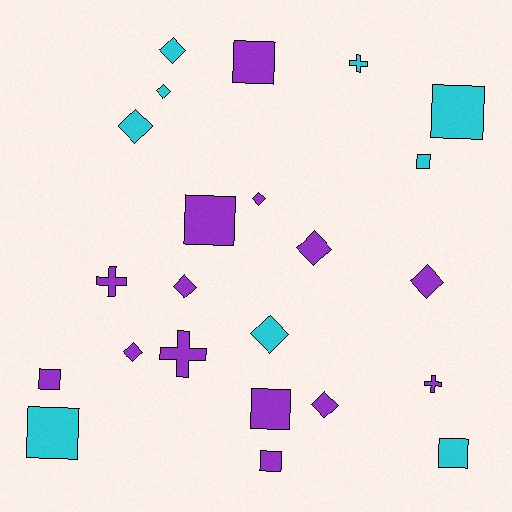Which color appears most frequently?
Purple, with 14 objects.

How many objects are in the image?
There are 23 objects.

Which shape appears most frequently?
Diamond, with 10 objects.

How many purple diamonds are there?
There are 6 purple diamonds.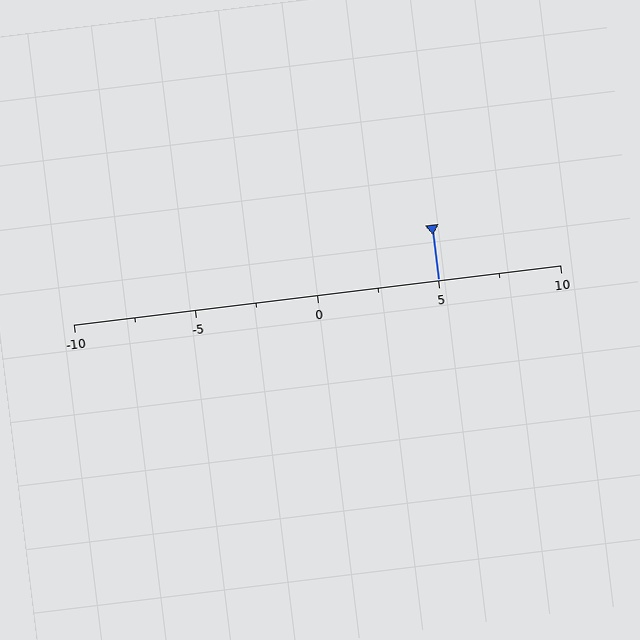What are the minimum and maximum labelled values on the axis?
The axis runs from -10 to 10.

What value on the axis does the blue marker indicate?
The marker indicates approximately 5.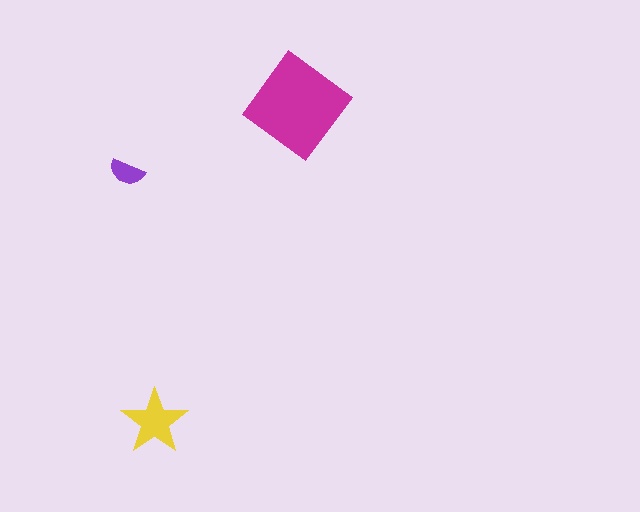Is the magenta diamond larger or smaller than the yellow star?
Larger.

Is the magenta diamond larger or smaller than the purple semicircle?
Larger.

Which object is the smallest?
The purple semicircle.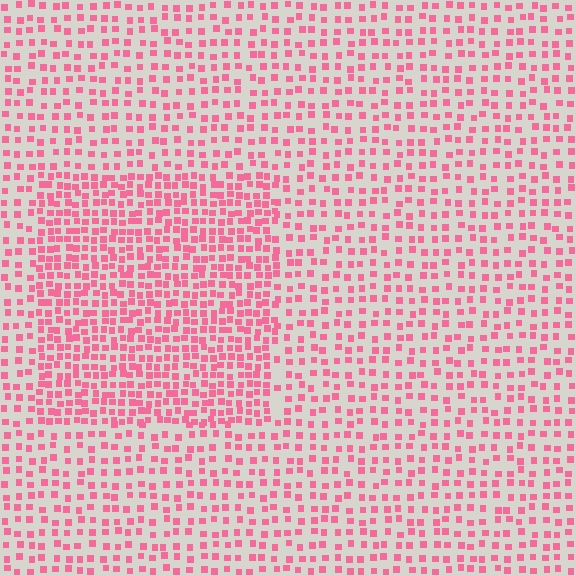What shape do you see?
I see a rectangle.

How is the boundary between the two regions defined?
The boundary is defined by a change in element density (approximately 1.8x ratio). All elements are the same color, size, and shape.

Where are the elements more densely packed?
The elements are more densely packed inside the rectangle boundary.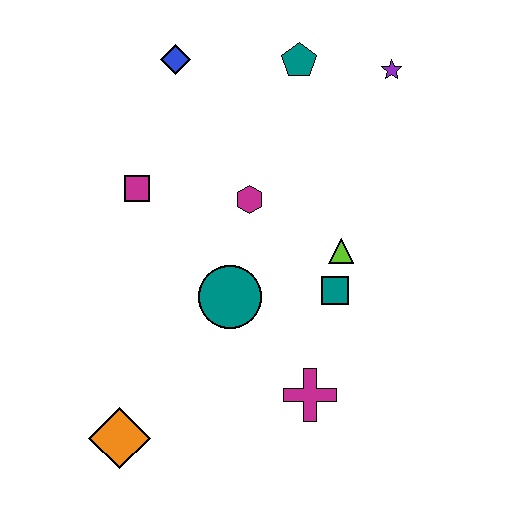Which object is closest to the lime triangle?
The teal square is closest to the lime triangle.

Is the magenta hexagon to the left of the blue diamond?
No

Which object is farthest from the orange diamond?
The purple star is farthest from the orange diamond.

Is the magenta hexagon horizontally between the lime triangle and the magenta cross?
No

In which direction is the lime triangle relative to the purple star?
The lime triangle is below the purple star.